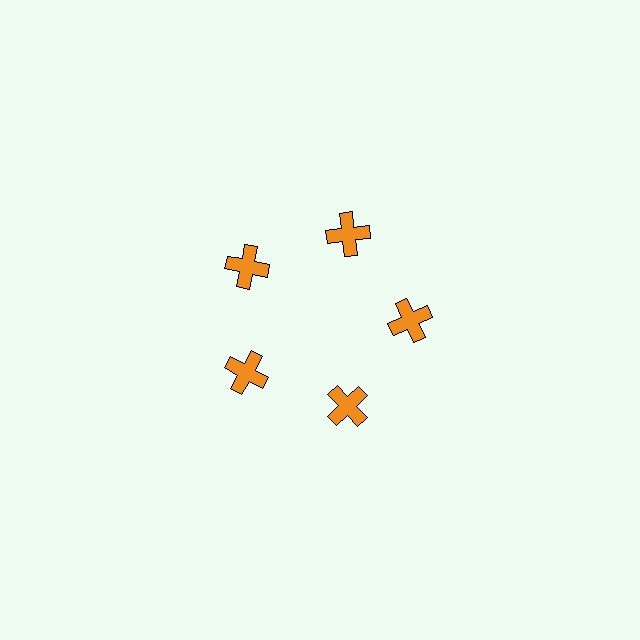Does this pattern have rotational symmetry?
Yes, this pattern has 5-fold rotational symmetry. It looks the same after rotating 72 degrees around the center.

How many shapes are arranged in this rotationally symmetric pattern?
There are 5 shapes, arranged in 5 groups of 1.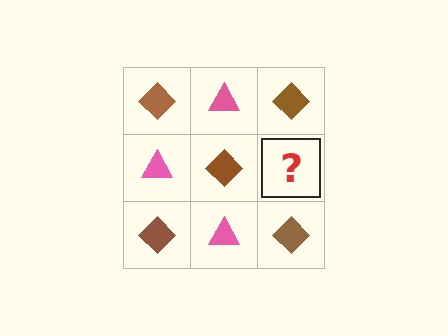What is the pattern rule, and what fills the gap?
The rule is that it alternates brown diamond and pink triangle in a checkerboard pattern. The gap should be filled with a pink triangle.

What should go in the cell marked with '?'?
The missing cell should contain a pink triangle.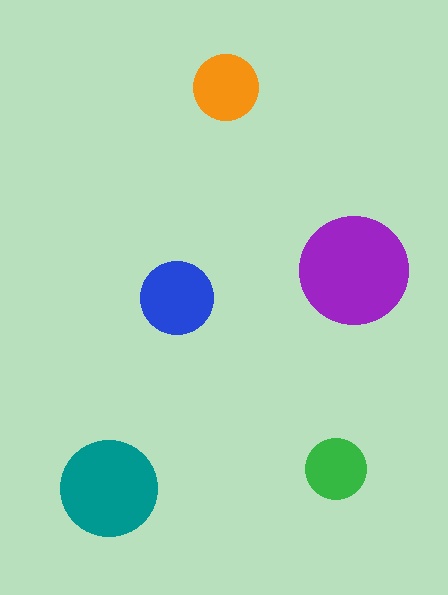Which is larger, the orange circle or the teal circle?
The teal one.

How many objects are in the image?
There are 5 objects in the image.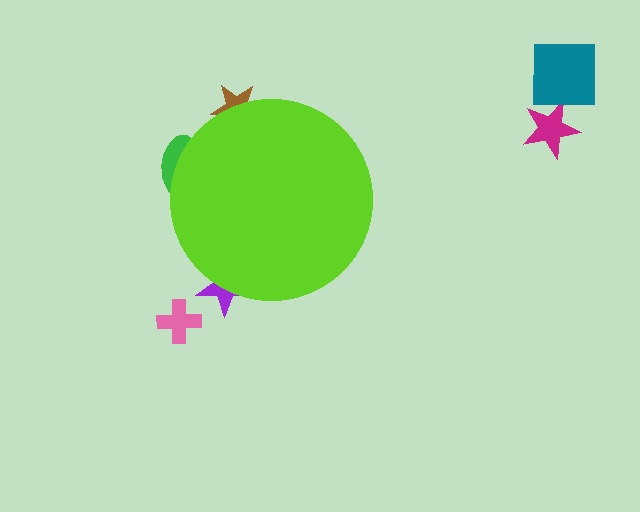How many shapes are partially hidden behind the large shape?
3 shapes are partially hidden.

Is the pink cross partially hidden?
No, the pink cross is fully visible.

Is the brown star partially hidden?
Yes, the brown star is partially hidden behind the lime circle.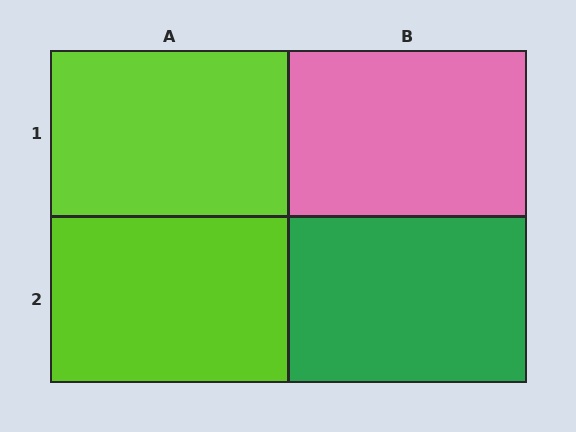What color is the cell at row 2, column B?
Green.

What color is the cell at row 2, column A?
Lime.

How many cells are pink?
1 cell is pink.